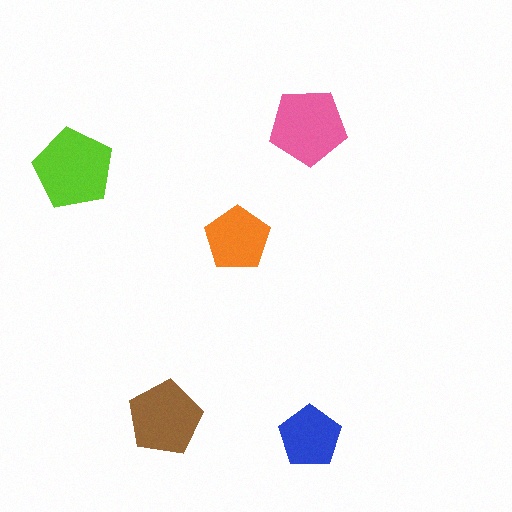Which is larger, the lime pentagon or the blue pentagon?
The lime one.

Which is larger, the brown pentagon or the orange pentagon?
The brown one.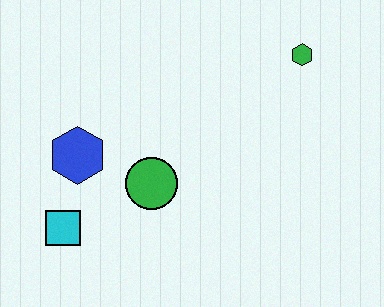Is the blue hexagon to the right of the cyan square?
Yes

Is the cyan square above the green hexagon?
No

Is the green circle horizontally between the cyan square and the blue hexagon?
No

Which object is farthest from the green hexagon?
The cyan square is farthest from the green hexagon.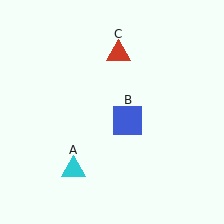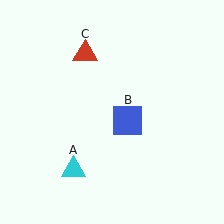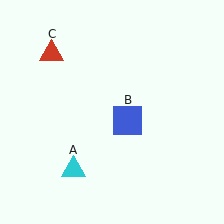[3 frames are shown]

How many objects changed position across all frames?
1 object changed position: red triangle (object C).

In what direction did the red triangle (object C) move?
The red triangle (object C) moved left.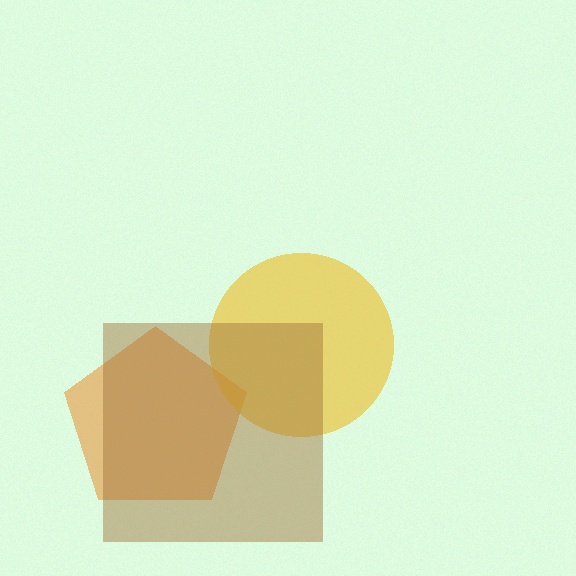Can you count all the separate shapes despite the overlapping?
Yes, there are 3 separate shapes.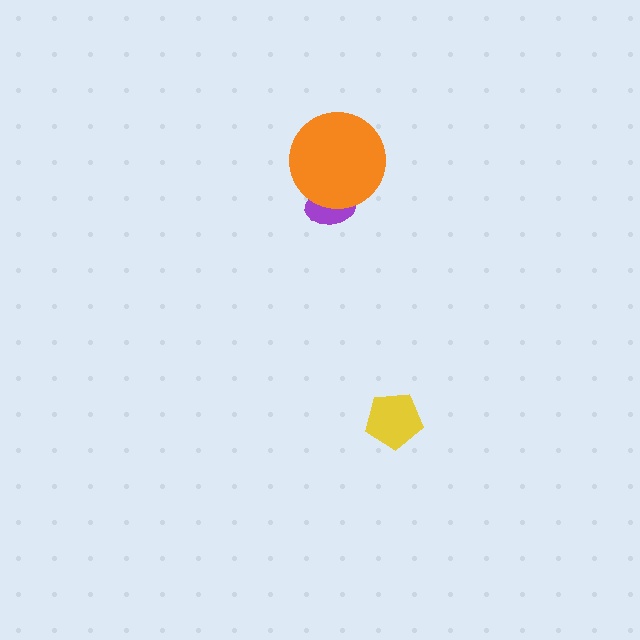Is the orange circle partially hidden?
No, no other shape covers it.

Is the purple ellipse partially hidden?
Yes, it is partially covered by another shape.